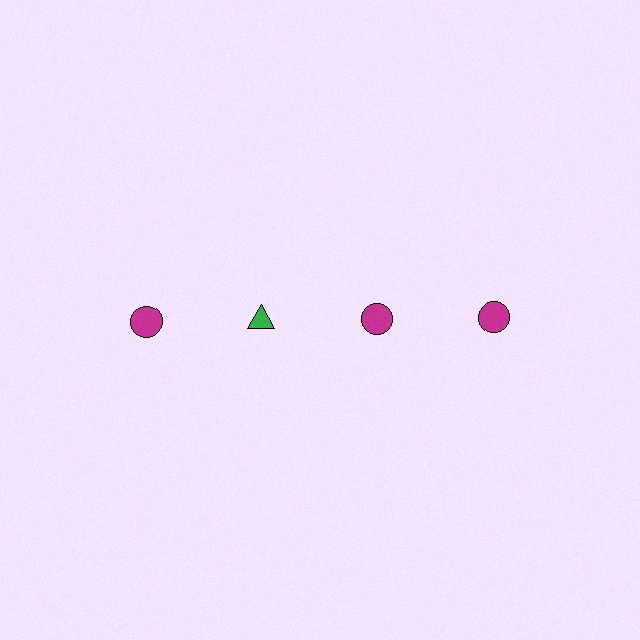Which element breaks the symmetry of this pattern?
The green triangle in the top row, second from left column breaks the symmetry. All other shapes are magenta circles.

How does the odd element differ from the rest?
It differs in both color (green instead of magenta) and shape (triangle instead of circle).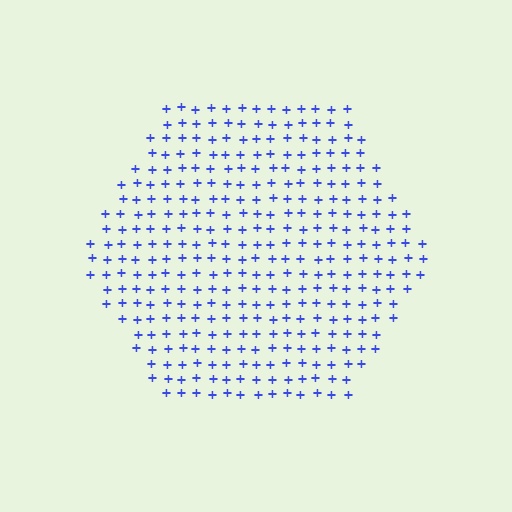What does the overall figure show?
The overall figure shows a hexagon.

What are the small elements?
The small elements are plus signs.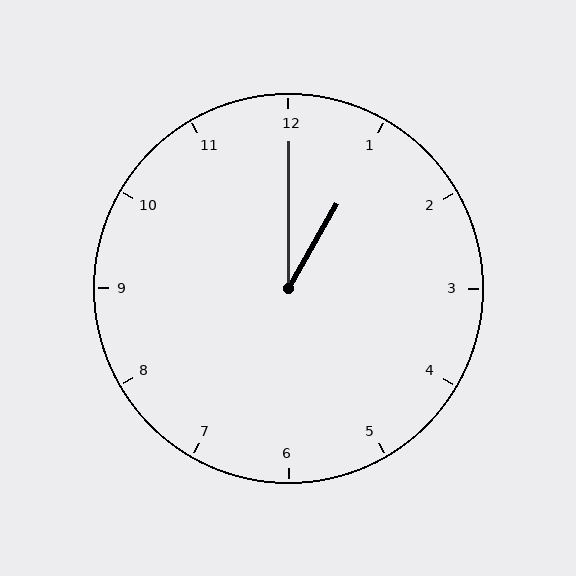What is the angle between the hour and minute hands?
Approximately 30 degrees.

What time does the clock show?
1:00.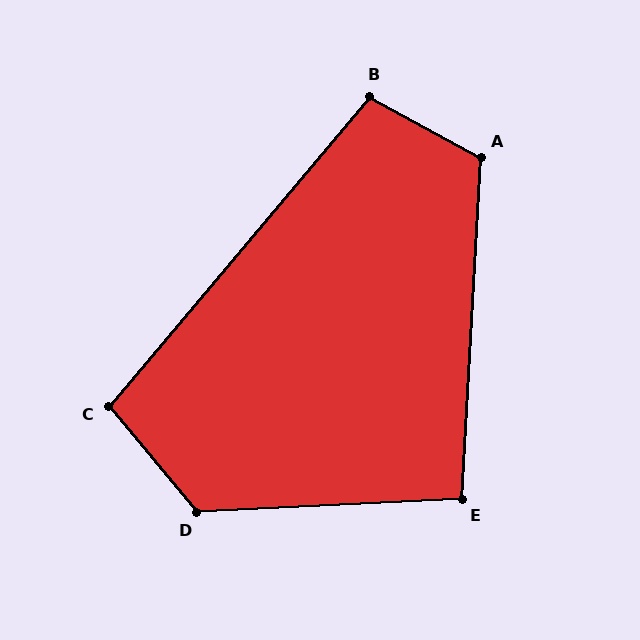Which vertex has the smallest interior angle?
E, at approximately 96 degrees.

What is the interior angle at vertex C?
Approximately 100 degrees (obtuse).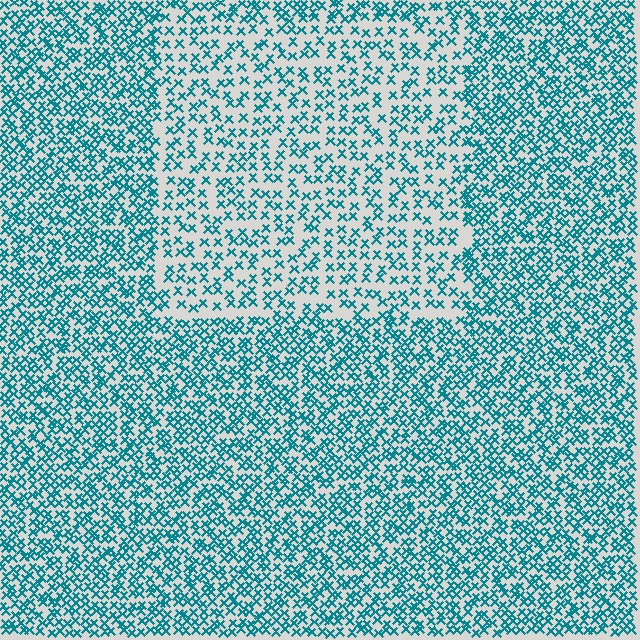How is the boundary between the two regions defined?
The boundary is defined by a change in element density (approximately 1.9x ratio). All elements are the same color, size, and shape.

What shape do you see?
I see a rectangle.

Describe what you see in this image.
The image contains small teal elements arranged at two different densities. A rectangle-shaped region is visible where the elements are less densely packed than the surrounding area.